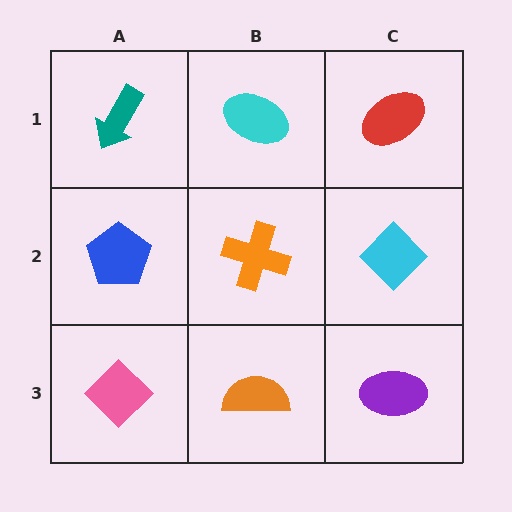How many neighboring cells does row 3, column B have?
3.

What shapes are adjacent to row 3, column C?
A cyan diamond (row 2, column C), an orange semicircle (row 3, column B).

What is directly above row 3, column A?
A blue pentagon.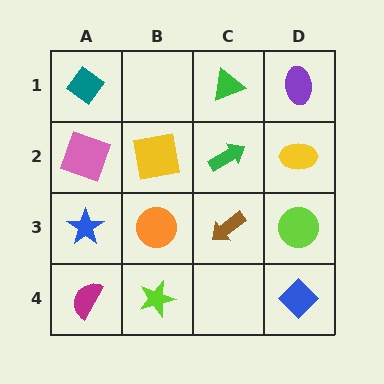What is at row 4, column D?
A blue diamond.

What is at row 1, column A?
A teal diamond.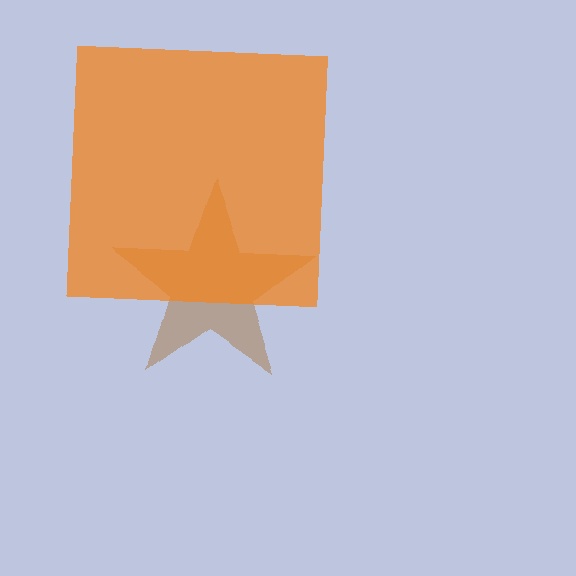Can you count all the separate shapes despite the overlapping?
Yes, there are 2 separate shapes.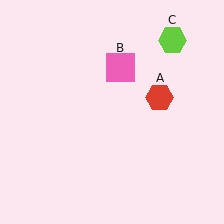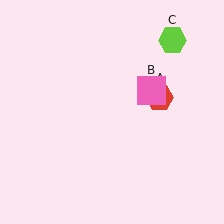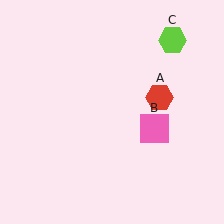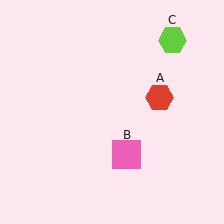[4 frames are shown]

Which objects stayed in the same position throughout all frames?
Red hexagon (object A) and lime hexagon (object C) remained stationary.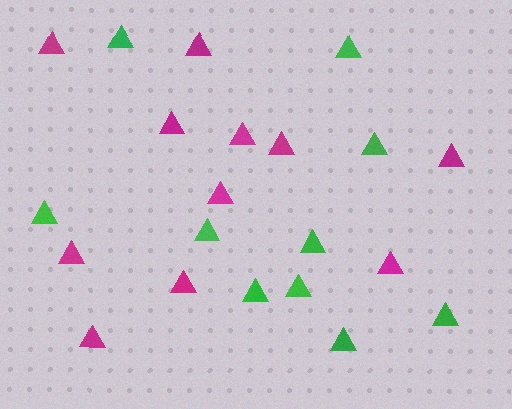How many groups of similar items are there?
There are 2 groups: one group of green triangles (10) and one group of magenta triangles (11).